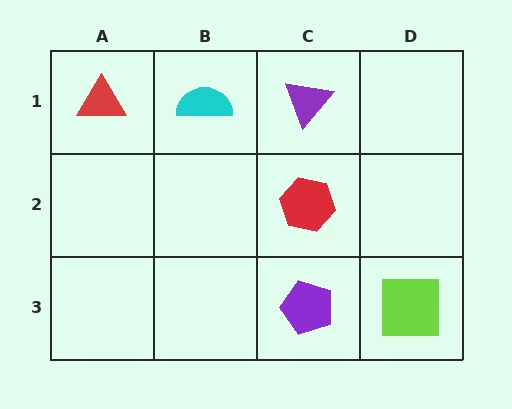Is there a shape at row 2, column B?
No, that cell is empty.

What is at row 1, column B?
A cyan semicircle.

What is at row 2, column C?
A red hexagon.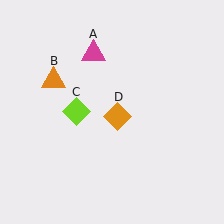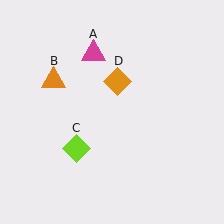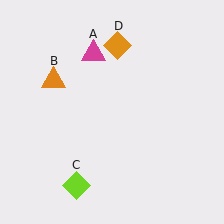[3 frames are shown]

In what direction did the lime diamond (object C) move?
The lime diamond (object C) moved down.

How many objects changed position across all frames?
2 objects changed position: lime diamond (object C), orange diamond (object D).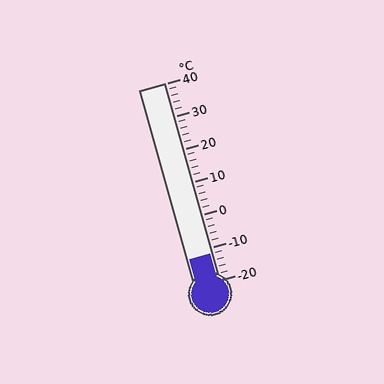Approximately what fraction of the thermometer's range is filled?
The thermometer is filled to approximately 15% of its range.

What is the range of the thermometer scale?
The thermometer scale ranges from -20°C to 40°C.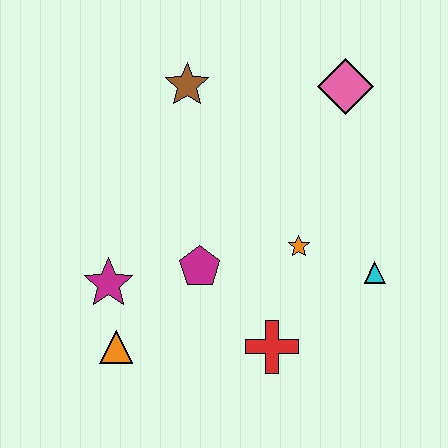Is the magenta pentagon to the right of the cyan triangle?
No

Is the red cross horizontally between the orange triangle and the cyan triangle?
Yes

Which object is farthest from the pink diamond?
The orange triangle is farthest from the pink diamond.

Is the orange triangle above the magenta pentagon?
No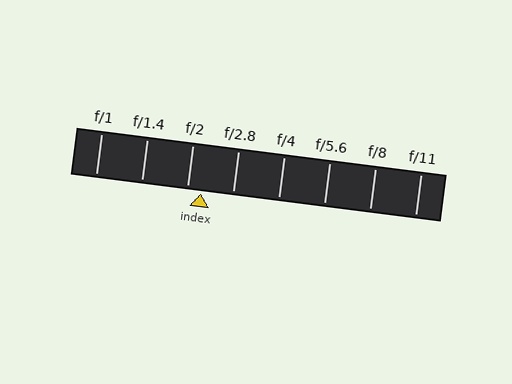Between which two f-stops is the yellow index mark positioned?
The index mark is between f/2 and f/2.8.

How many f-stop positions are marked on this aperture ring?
There are 8 f-stop positions marked.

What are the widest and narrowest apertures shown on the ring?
The widest aperture shown is f/1 and the narrowest is f/11.